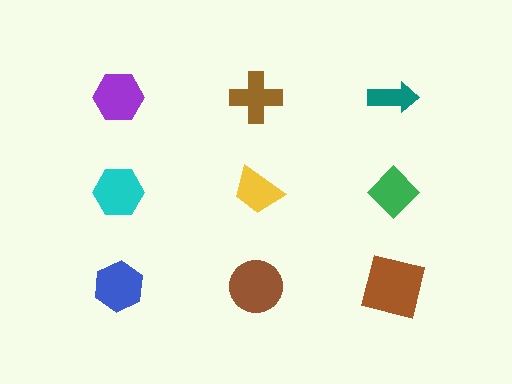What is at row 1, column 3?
A teal arrow.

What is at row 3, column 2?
A brown circle.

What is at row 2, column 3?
A green diamond.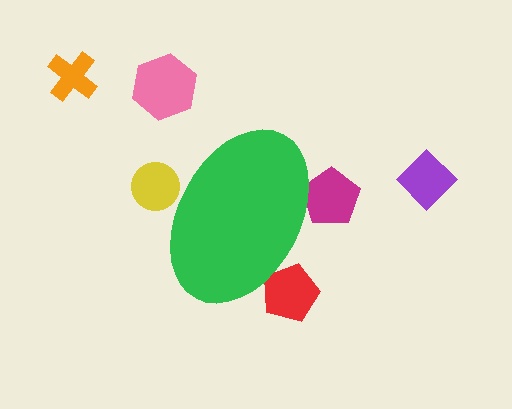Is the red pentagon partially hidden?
Yes, the red pentagon is partially hidden behind the green ellipse.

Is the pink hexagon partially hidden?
No, the pink hexagon is fully visible.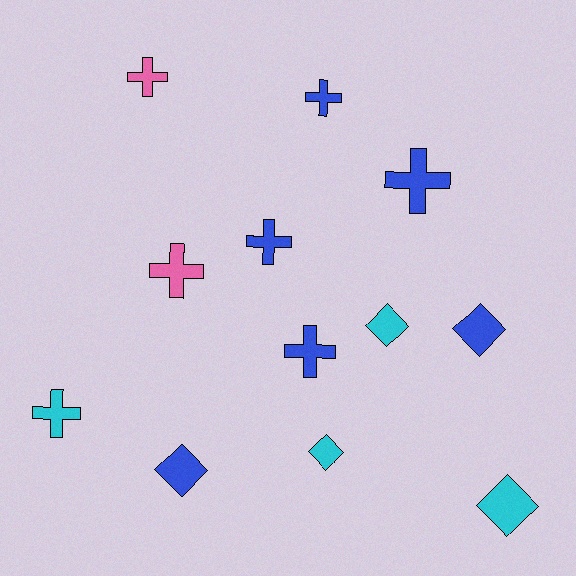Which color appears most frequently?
Blue, with 6 objects.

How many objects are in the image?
There are 12 objects.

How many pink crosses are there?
There are 2 pink crosses.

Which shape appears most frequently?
Cross, with 7 objects.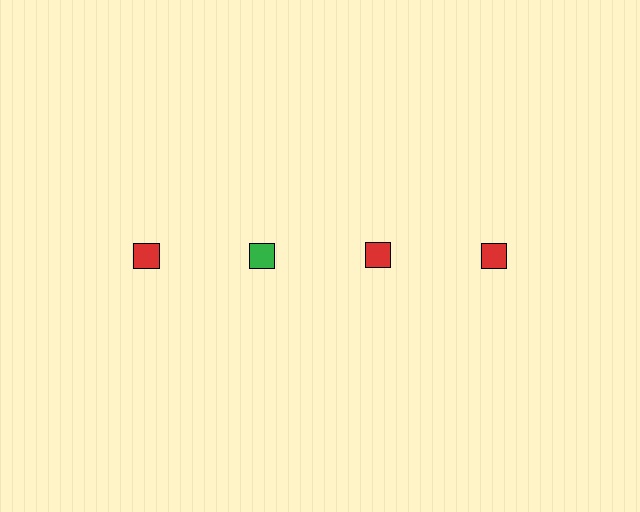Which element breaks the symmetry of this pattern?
The green square in the top row, second from left column breaks the symmetry. All other shapes are red squares.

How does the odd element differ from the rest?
It has a different color: green instead of red.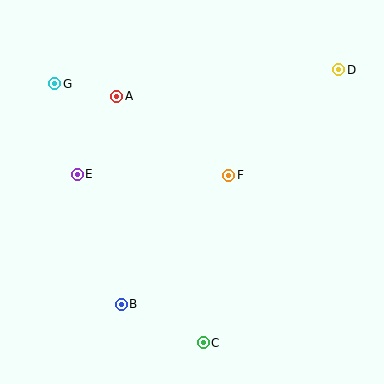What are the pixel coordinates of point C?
Point C is at (203, 343).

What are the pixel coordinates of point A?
Point A is at (117, 96).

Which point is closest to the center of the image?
Point F at (229, 175) is closest to the center.